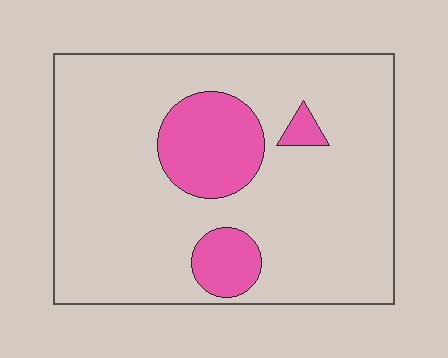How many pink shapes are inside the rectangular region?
3.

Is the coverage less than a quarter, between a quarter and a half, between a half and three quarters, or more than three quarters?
Less than a quarter.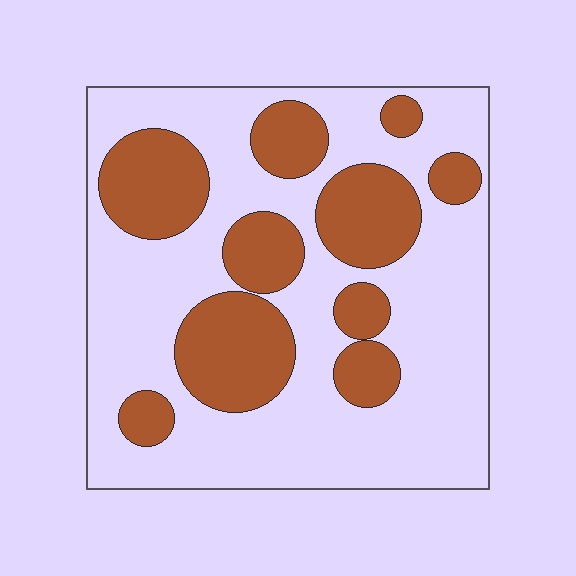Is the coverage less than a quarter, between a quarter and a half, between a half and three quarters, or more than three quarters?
Between a quarter and a half.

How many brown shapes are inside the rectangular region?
10.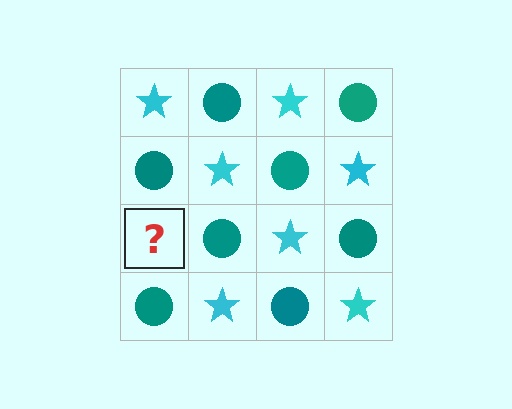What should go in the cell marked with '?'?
The missing cell should contain a cyan star.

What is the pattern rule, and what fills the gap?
The rule is that it alternates cyan star and teal circle in a checkerboard pattern. The gap should be filled with a cyan star.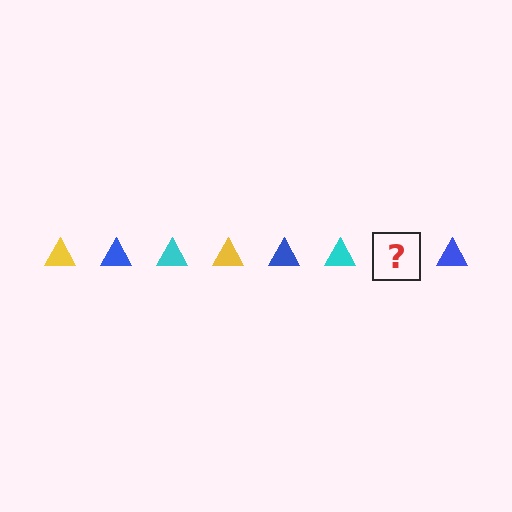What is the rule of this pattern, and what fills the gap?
The rule is that the pattern cycles through yellow, blue, cyan triangles. The gap should be filled with a yellow triangle.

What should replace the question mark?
The question mark should be replaced with a yellow triangle.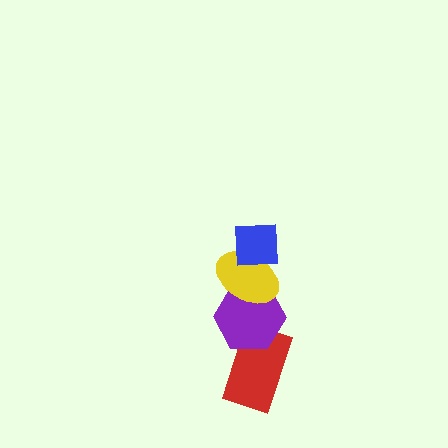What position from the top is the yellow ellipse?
The yellow ellipse is 2nd from the top.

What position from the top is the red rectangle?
The red rectangle is 4th from the top.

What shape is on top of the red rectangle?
The purple hexagon is on top of the red rectangle.